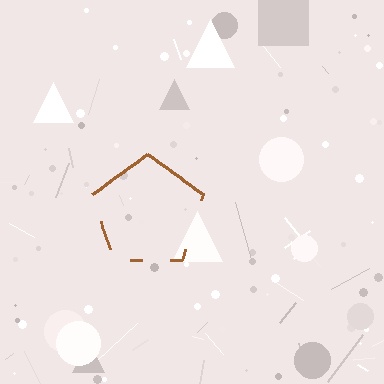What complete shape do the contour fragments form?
The contour fragments form a pentagon.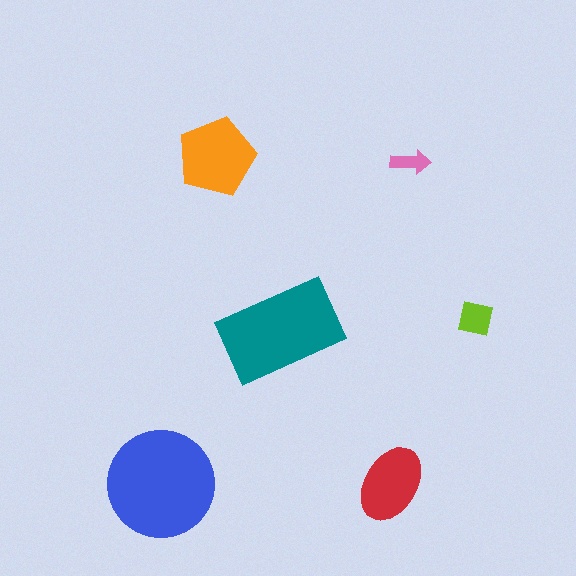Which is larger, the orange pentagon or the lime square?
The orange pentagon.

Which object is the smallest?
The pink arrow.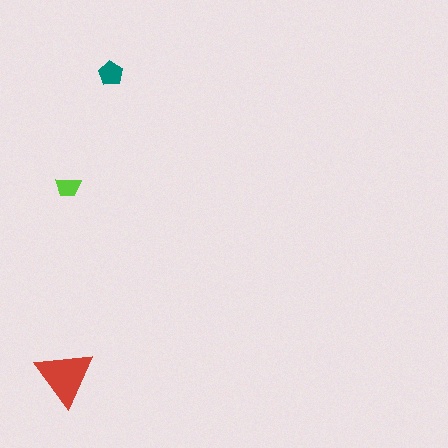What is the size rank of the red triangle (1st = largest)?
1st.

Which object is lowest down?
The red triangle is bottommost.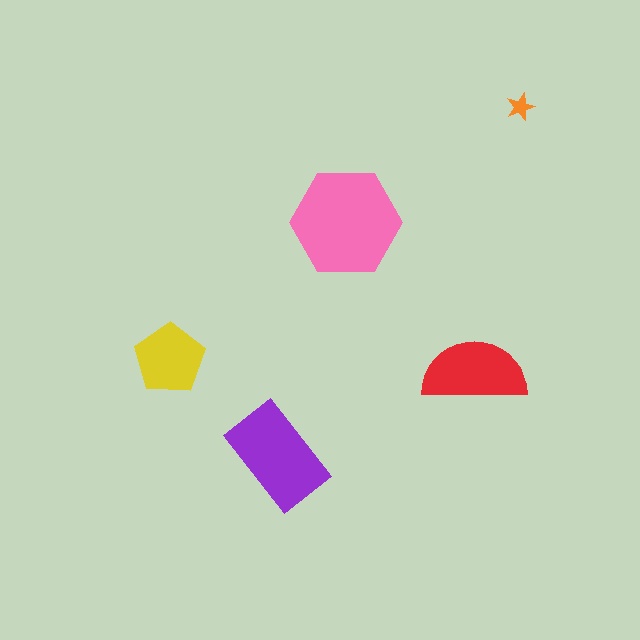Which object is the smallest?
The orange star.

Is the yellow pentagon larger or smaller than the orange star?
Larger.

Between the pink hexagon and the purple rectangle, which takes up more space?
The pink hexagon.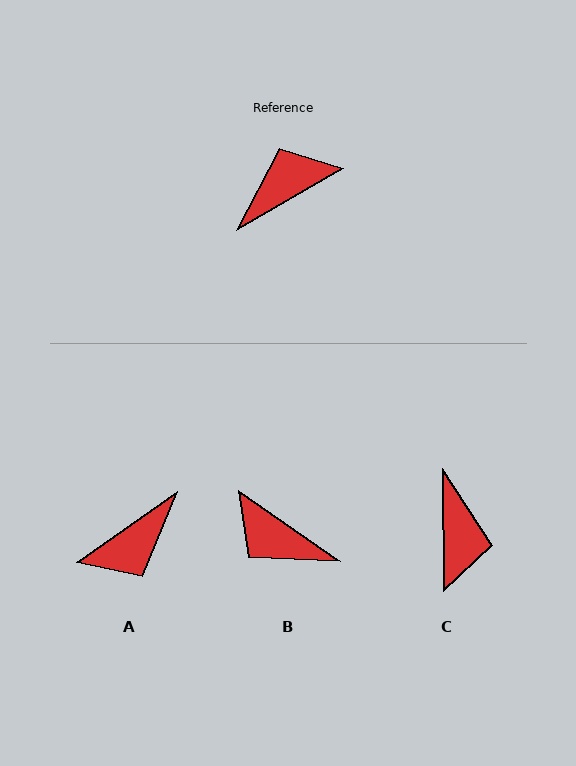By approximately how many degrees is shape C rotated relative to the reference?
Approximately 119 degrees clockwise.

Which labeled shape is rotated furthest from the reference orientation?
A, about 174 degrees away.